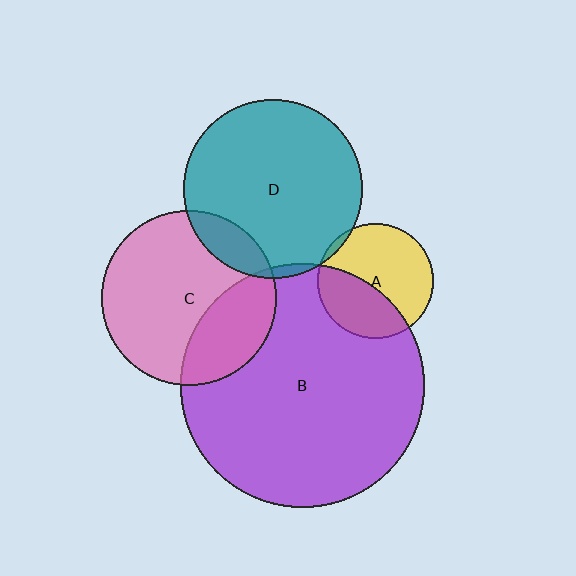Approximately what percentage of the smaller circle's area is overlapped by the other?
Approximately 5%.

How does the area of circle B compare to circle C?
Approximately 2.0 times.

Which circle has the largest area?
Circle B (purple).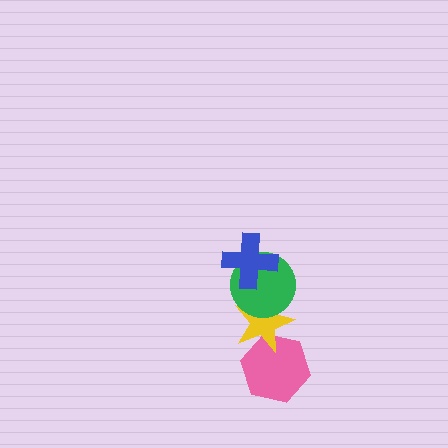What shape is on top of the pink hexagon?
The yellow star is on top of the pink hexagon.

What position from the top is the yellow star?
The yellow star is 3rd from the top.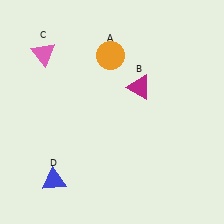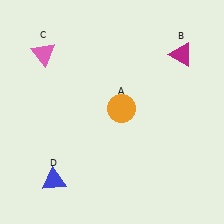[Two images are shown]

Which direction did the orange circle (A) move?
The orange circle (A) moved down.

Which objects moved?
The objects that moved are: the orange circle (A), the magenta triangle (B).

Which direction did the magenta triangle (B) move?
The magenta triangle (B) moved right.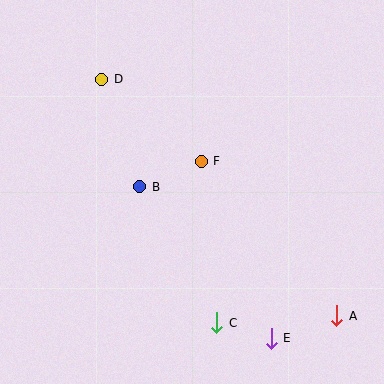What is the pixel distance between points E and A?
The distance between E and A is 69 pixels.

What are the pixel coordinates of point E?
Point E is at (271, 338).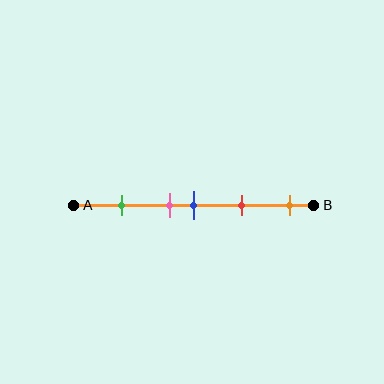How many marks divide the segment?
There are 5 marks dividing the segment.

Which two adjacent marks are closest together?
The pink and blue marks are the closest adjacent pair.